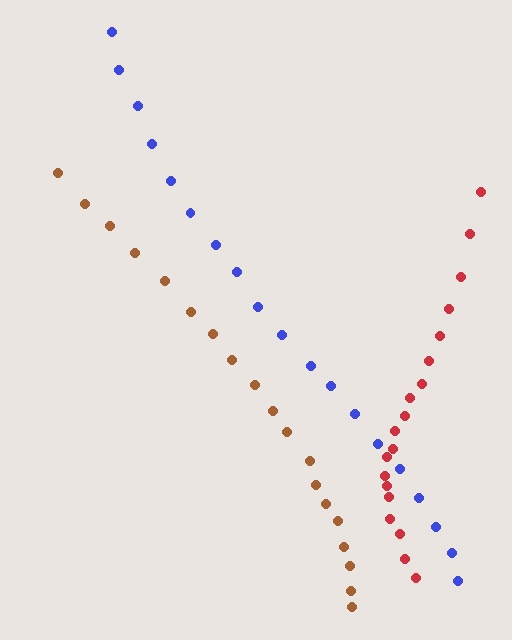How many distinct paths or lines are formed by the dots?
There are 3 distinct paths.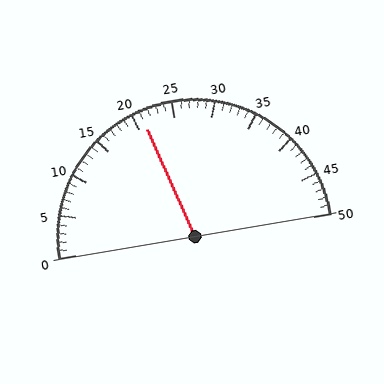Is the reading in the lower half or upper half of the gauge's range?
The reading is in the lower half of the range (0 to 50).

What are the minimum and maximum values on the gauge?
The gauge ranges from 0 to 50.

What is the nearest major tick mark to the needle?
The nearest major tick mark is 20.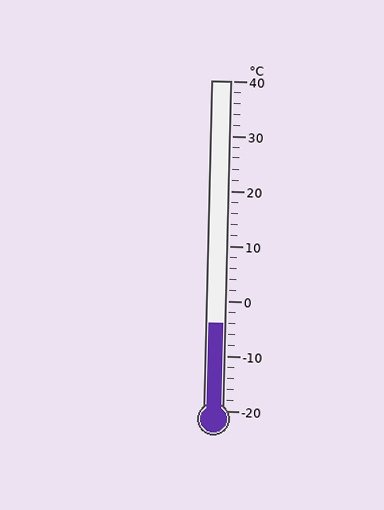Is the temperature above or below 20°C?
The temperature is below 20°C.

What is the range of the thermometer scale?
The thermometer scale ranges from -20°C to 40°C.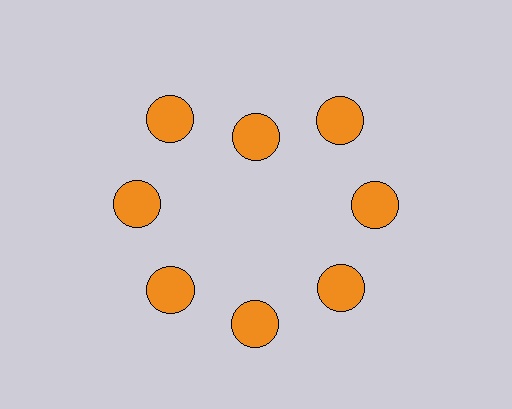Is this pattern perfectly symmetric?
No. The 8 orange circles are arranged in a ring, but one element near the 12 o'clock position is pulled inward toward the center, breaking the 8-fold rotational symmetry.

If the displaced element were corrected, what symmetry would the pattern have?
It would have 8-fold rotational symmetry — the pattern would map onto itself every 45 degrees.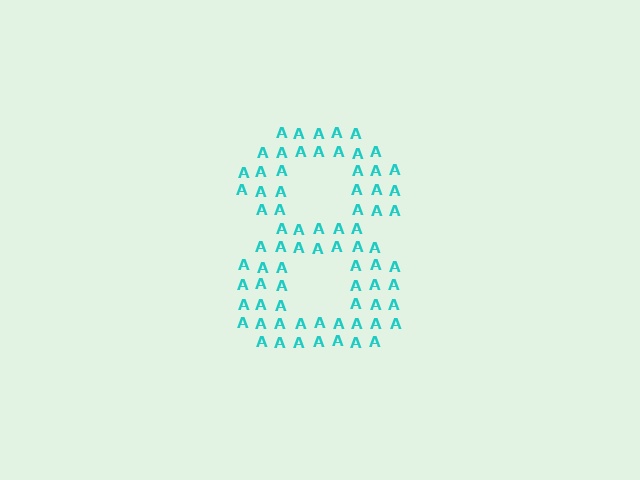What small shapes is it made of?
It is made of small letter A's.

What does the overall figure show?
The overall figure shows the digit 8.